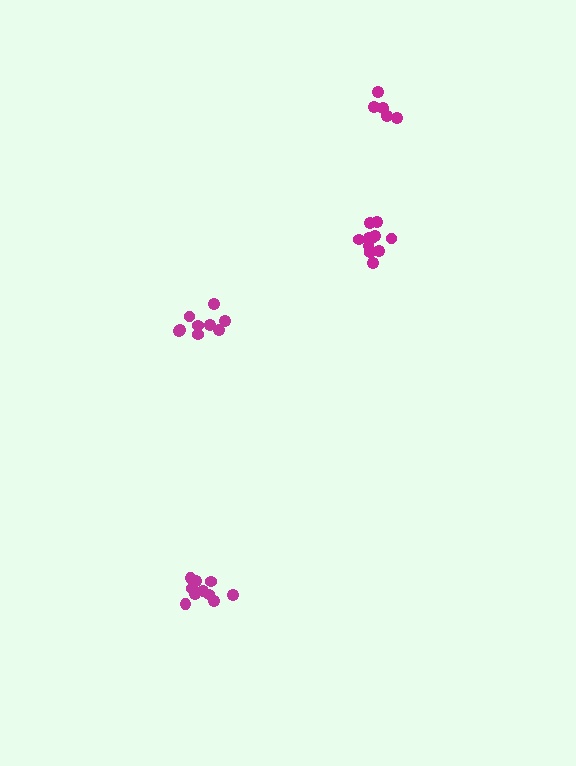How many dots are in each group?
Group 1: 5 dots, Group 2: 10 dots, Group 3: 9 dots, Group 4: 11 dots (35 total).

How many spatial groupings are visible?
There are 4 spatial groupings.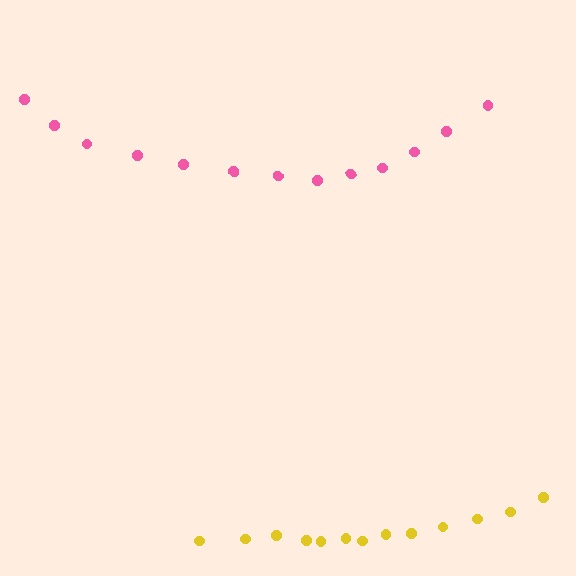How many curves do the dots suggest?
There are 2 distinct paths.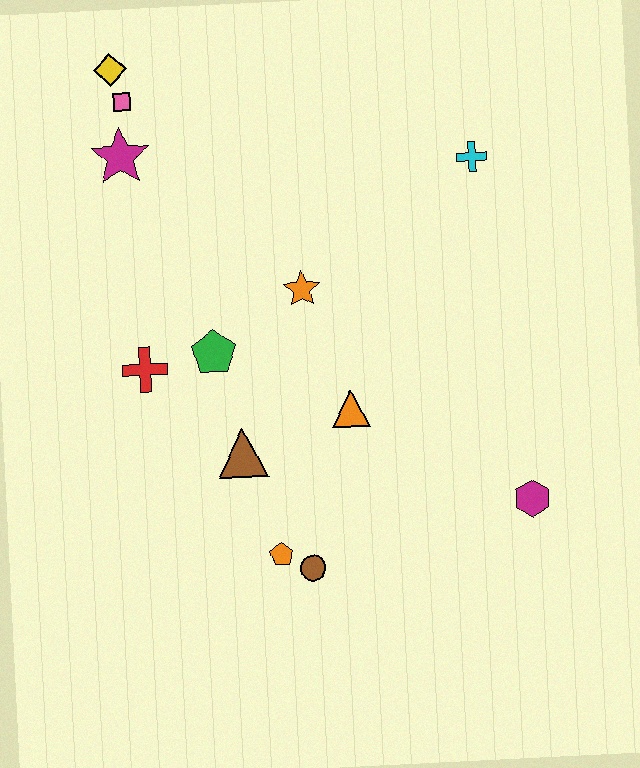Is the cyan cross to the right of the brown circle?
Yes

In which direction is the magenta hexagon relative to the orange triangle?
The magenta hexagon is to the right of the orange triangle.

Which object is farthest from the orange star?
The magenta hexagon is farthest from the orange star.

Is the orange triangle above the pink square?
No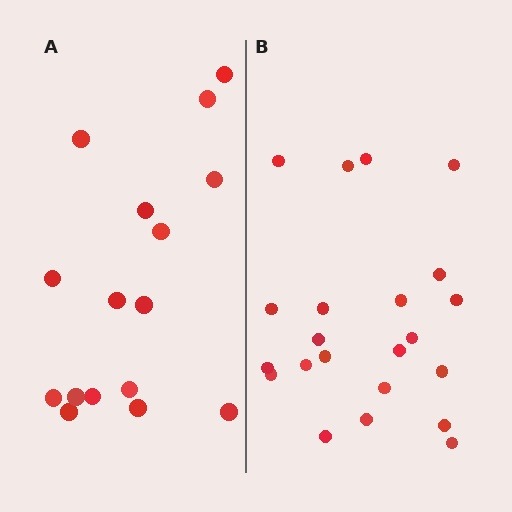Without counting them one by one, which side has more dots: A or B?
Region B (the right region) has more dots.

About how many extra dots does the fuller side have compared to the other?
Region B has about 6 more dots than region A.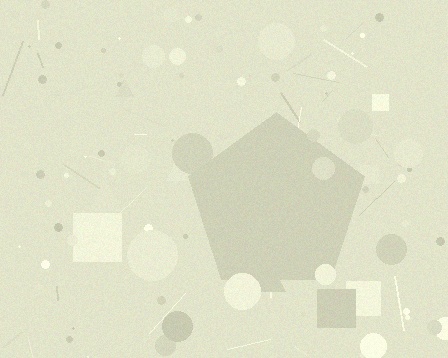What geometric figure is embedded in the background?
A pentagon is embedded in the background.